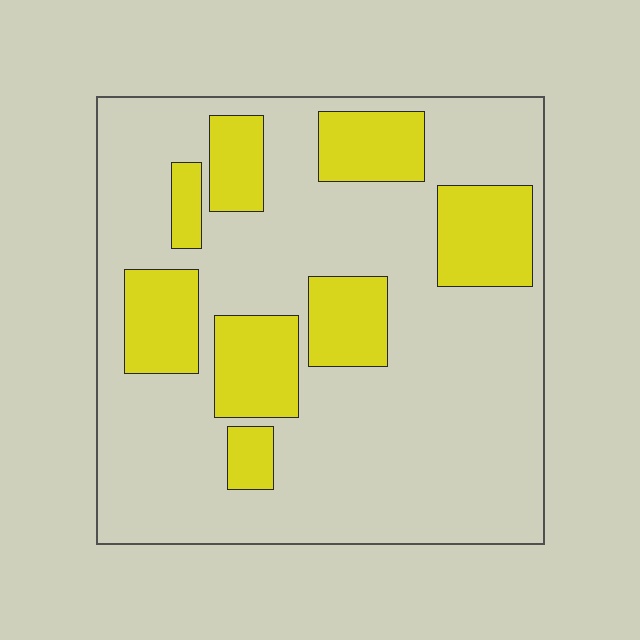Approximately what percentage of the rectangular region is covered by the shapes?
Approximately 25%.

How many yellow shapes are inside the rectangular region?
8.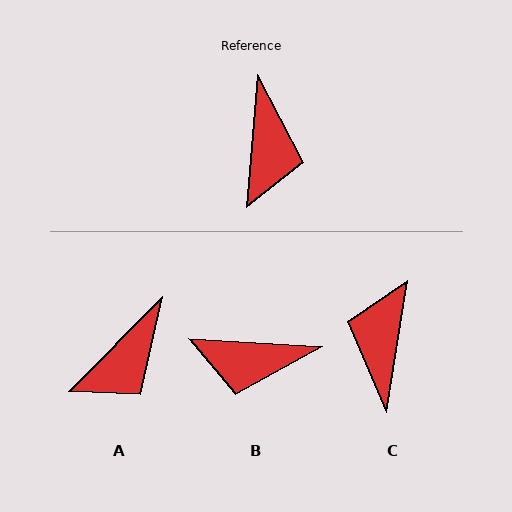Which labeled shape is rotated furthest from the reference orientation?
C, about 176 degrees away.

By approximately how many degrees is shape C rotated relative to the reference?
Approximately 176 degrees counter-clockwise.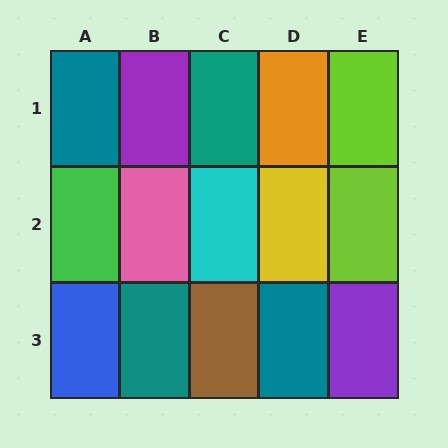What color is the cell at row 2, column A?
Green.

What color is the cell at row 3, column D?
Teal.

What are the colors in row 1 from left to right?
Teal, purple, teal, orange, lime.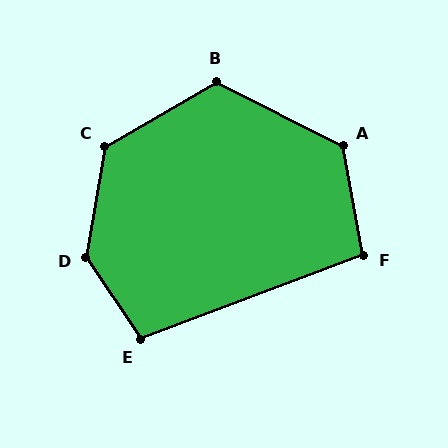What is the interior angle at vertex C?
Approximately 130 degrees (obtuse).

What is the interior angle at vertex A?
Approximately 127 degrees (obtuse).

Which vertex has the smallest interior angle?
F, at approximately 100 degrees.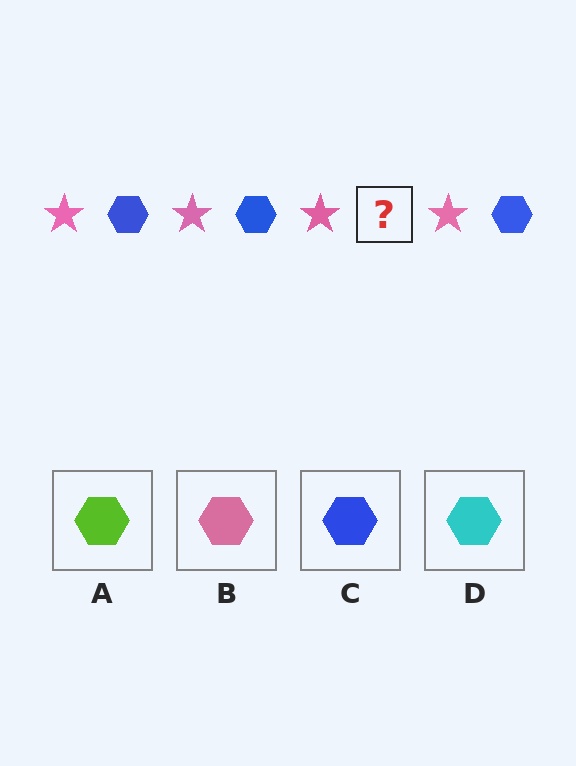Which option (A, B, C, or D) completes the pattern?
C.